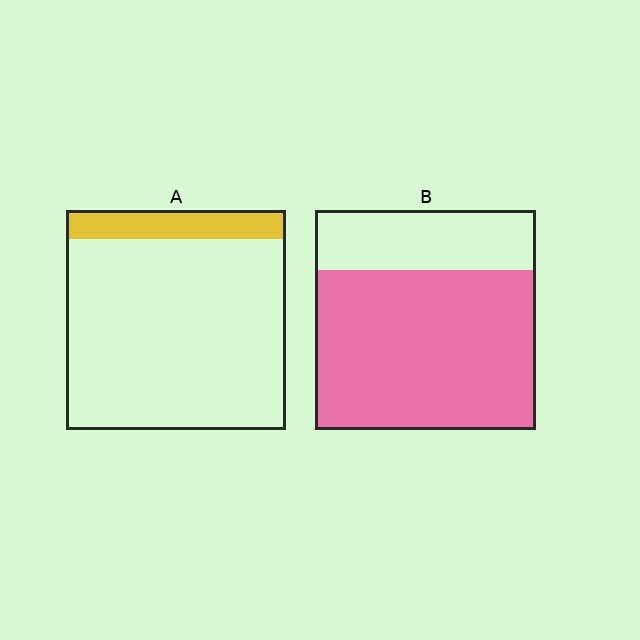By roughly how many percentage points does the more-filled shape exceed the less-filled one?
By roughly 60 percentage points (B over A).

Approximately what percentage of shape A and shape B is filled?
A is approximately 15% and B is approximately 75%.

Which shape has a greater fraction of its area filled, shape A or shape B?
Shape B.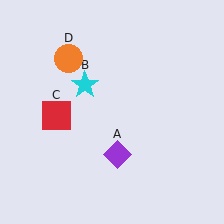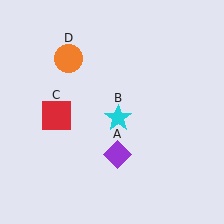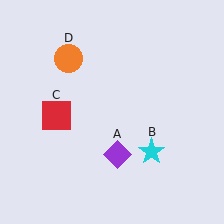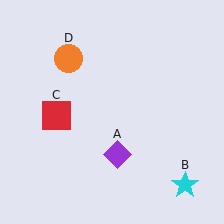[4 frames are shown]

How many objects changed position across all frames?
1 object changed position: cyan star (object B).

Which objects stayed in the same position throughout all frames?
Purple diamond (object A) and red square (object C) and orange circle (object D) remained stationary.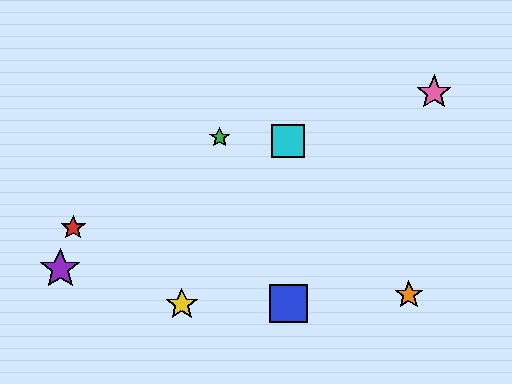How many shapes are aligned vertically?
2 shapes (the blue square, the cyan square) are aligned vertically.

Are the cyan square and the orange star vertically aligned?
No, the cyan square is at x≈288 and the orange star is at x≈409.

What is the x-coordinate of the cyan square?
The cyan square is at x≈288.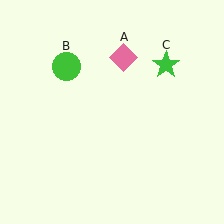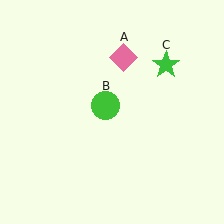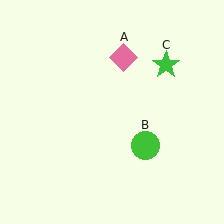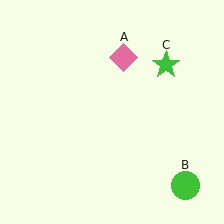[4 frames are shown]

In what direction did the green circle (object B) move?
The green circle (object B) moved down and to the right.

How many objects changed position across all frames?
1 object changed position: green circle (object B).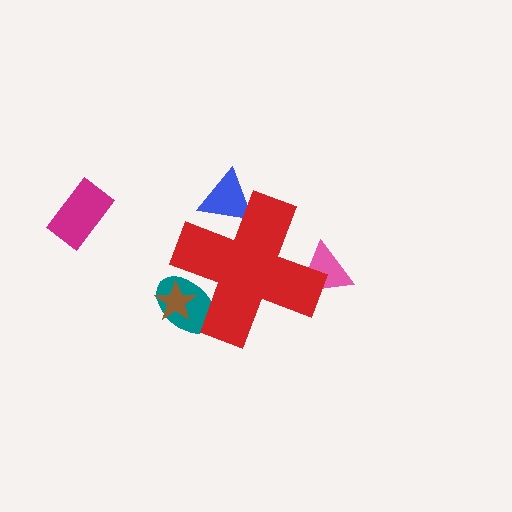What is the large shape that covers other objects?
A red cross.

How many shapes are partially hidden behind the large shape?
4 shapes are partially hidden.